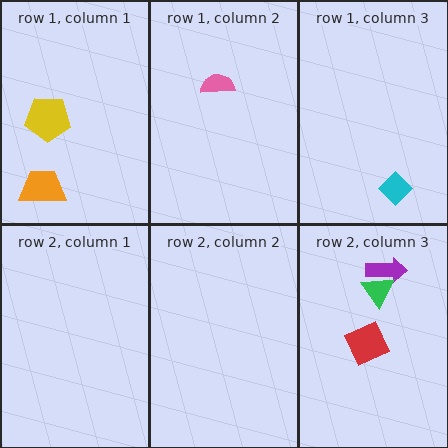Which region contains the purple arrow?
The row 2, column 3 region.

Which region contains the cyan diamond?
The row 1, column 3 region.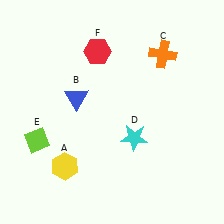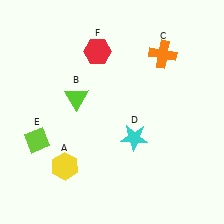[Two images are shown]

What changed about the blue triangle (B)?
In Image 1, B is blue. In Image 2, it changed to lime.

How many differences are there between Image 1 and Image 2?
There is 1 difference between the two images.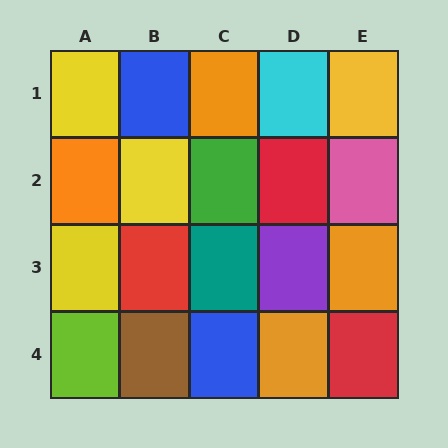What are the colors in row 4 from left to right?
Lime, brown, blue, orange, red.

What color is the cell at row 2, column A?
Orange.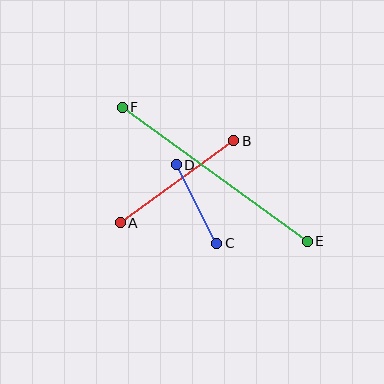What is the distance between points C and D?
The distance is approximately 88 pixels.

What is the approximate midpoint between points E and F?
The midpoint is at approximately (215, 174) pixels.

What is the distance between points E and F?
The distance is approximately 228 pixels.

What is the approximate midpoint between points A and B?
The midpoint is at approximately (177, 182) pixels.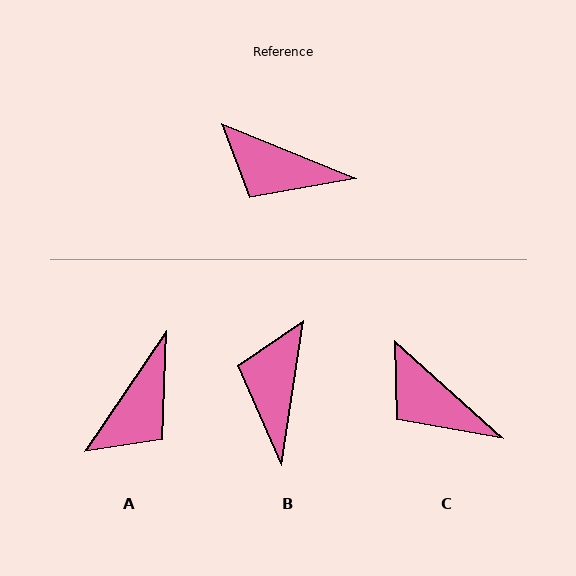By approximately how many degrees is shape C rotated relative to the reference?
Approximately 20 degrees clockwise.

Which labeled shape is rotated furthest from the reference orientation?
A, about 78 degrees away.